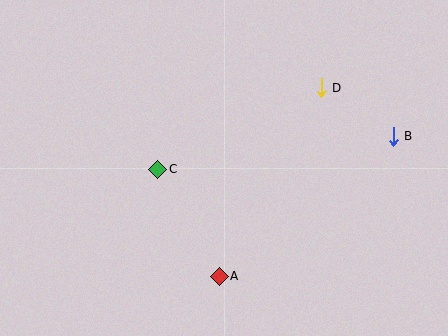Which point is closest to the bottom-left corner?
Point A is closest to the bottom-left corner.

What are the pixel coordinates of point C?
Point C is at (158, 169).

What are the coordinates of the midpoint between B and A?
The midpoint between B and A is at (306, 206).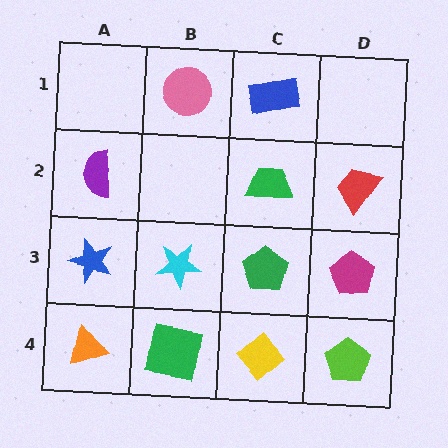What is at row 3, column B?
A cyan star.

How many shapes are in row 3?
4 shapes.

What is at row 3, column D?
A magenta pentagon.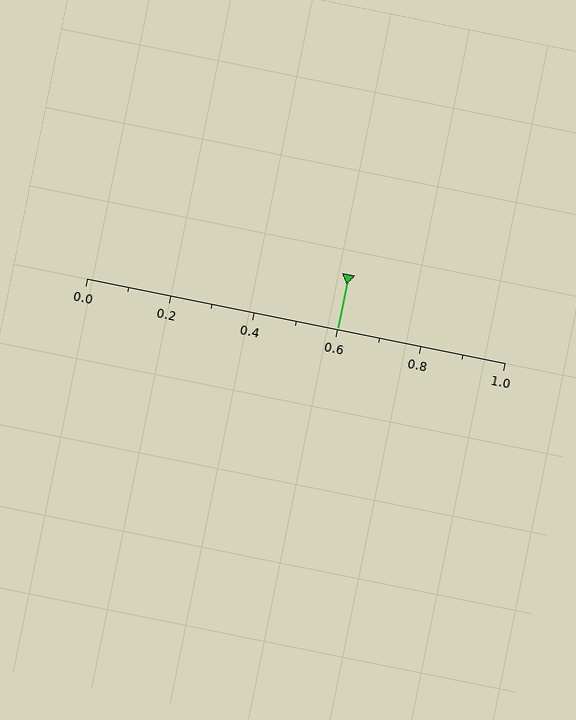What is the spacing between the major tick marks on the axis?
The major ticks are spaced 0.2 apart.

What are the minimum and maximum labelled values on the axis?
The axis runs from 0.0 to 1.0.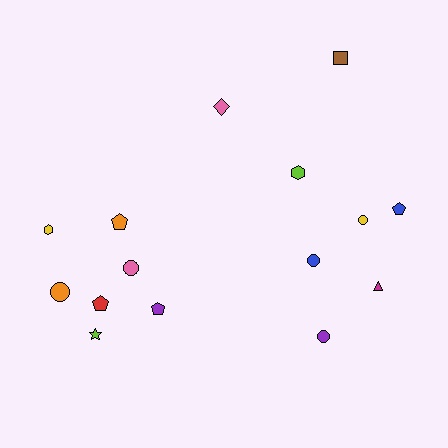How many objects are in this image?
There are 15 objects.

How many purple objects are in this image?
There are 2 purple objects.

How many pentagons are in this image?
There are 4 pentagons.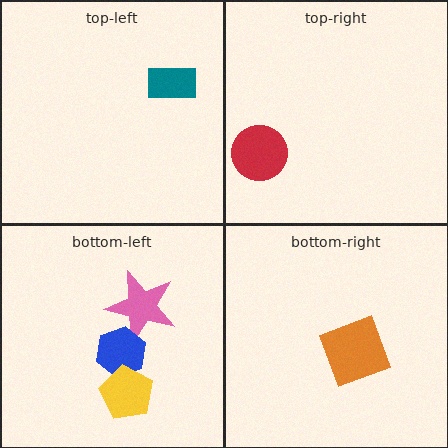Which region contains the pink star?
The bottom-left region.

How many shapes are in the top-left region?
1.